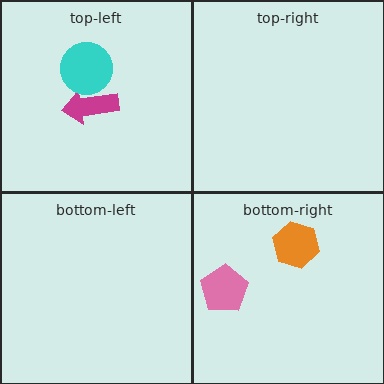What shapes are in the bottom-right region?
The pink pentagon, the orange hexagon.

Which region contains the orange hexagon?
The bottom-right region.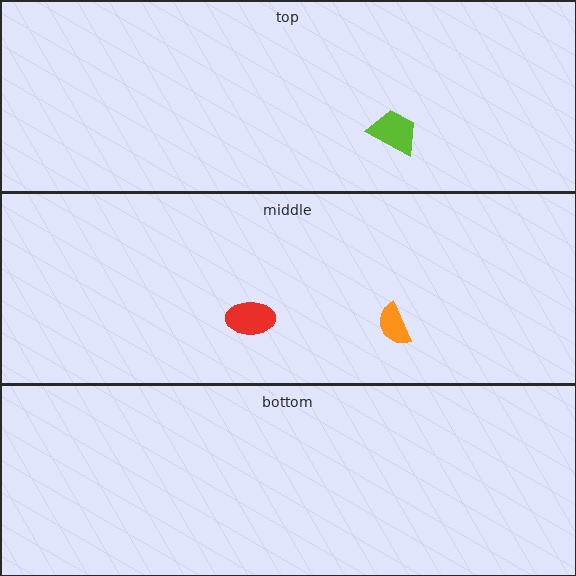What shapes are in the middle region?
The red ellipse, the orange semicircle.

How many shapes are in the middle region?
2.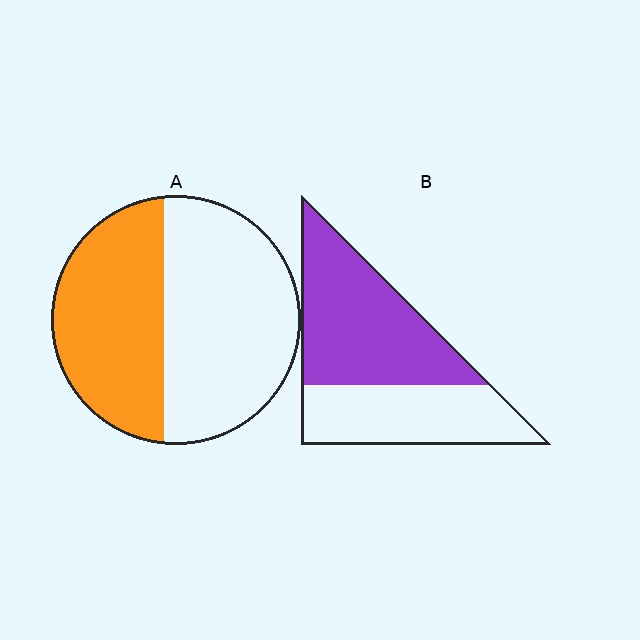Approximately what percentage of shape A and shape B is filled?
A is approximately 45% and B is approximately 60%.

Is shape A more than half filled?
No.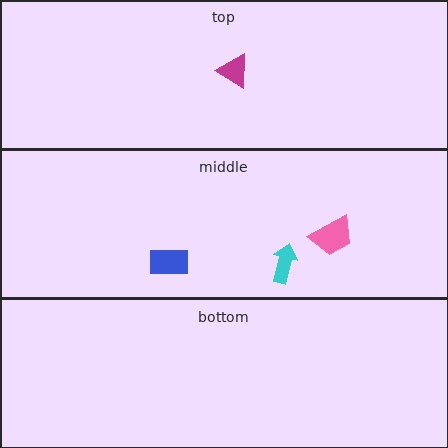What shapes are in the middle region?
The pink trapezoid, the cyan arrow, the blue rectangle.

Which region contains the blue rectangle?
The middle region.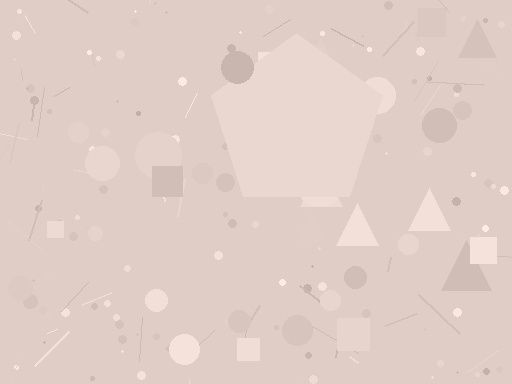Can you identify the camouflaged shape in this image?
The camouflaged shape is a pentagon.